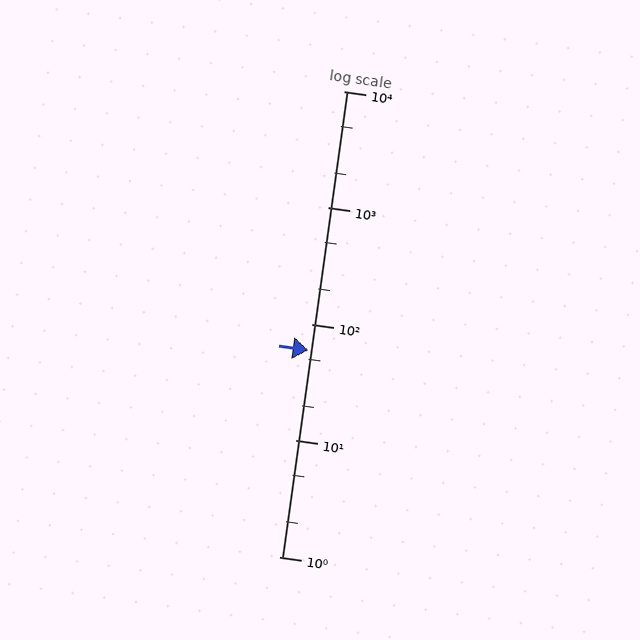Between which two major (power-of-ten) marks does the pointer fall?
The pointer is between 10 and 100.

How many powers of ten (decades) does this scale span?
The scale spans 4 decades, from 1 to 10000.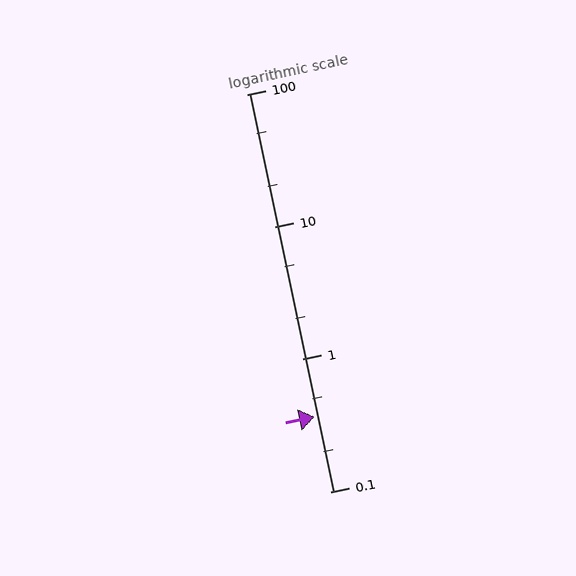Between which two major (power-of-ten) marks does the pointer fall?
The pointer is between 0.1 and 1.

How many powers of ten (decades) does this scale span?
The scale spans 3 decades, from 0.1 to 100.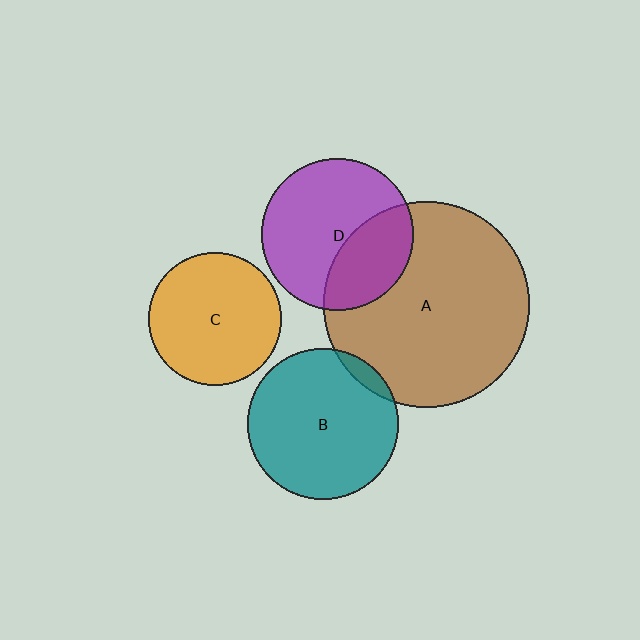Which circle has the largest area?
Circle A (brown).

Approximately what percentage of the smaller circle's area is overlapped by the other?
Approximately 5%.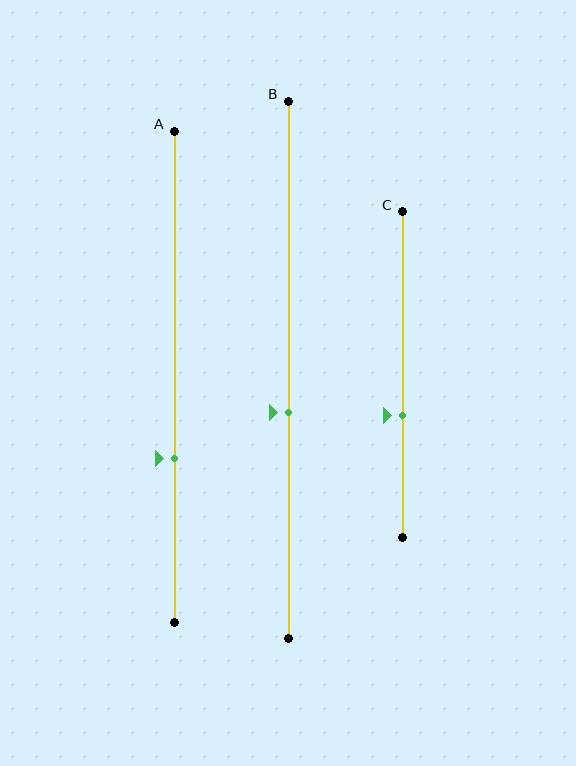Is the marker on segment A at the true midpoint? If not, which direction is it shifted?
No, the marker on segment A is shifted downward by about 17% of the segment length.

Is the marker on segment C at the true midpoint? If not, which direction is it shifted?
No, the marker on segment C is shifted downward by about 13% of the segment length.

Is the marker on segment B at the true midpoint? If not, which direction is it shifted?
No, the marker on segment B is shifted downward by about 8% of the segment length.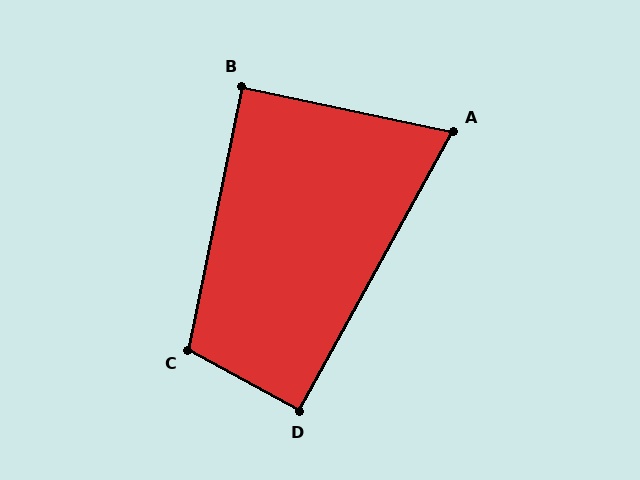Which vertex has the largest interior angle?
C, at approximately 107 degrees.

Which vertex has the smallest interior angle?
A, at approximately 73 degrees.